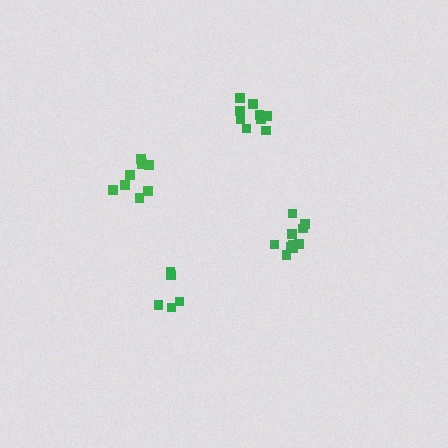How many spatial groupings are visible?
There are 4 spatial groupings.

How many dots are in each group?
Group 1: 8 dots, Group 2: 10 dots, Group 3: 9 dots, Group 4: 5 dots (32 total).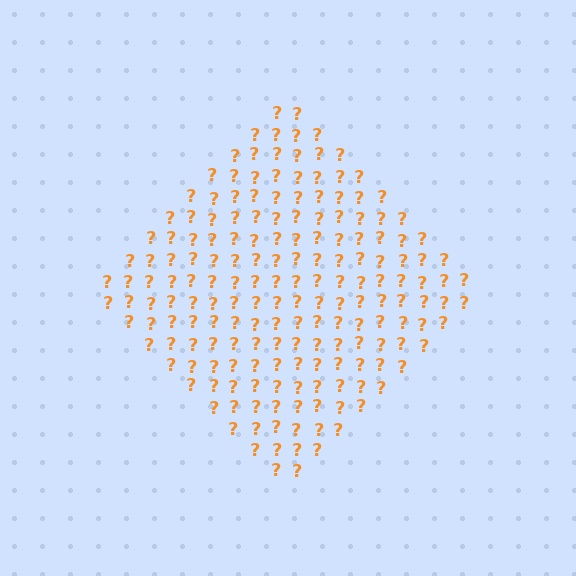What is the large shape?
The large shape is a diamond.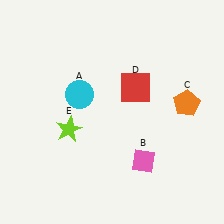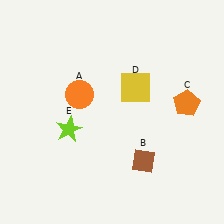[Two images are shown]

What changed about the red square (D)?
In Image 1, D is red. In Image 2, it changed to yellow.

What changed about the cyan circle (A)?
In Image 1, A is cyan. In Image 2, it changed to orange.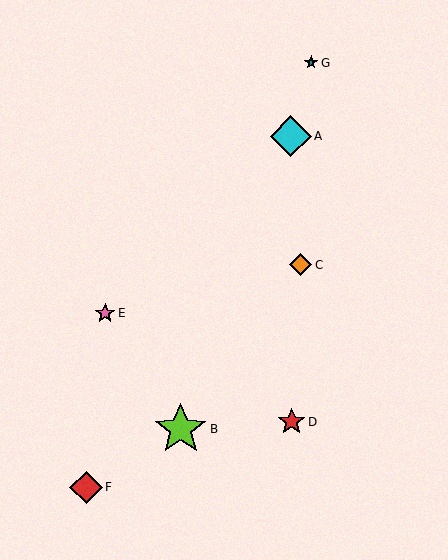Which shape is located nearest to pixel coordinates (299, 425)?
The red star (labeled D) at (292, 422) is nearest to that location.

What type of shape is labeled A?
Shape A is a cyan diamond.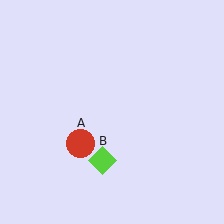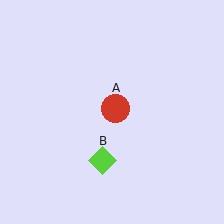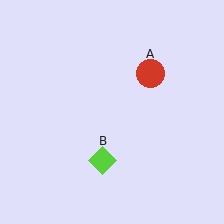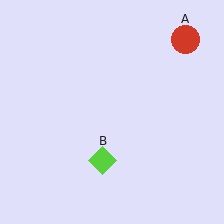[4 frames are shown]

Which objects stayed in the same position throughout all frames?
Lime diamond (object B) remained stationary.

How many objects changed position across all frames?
1 object changed position: red circle (object A).